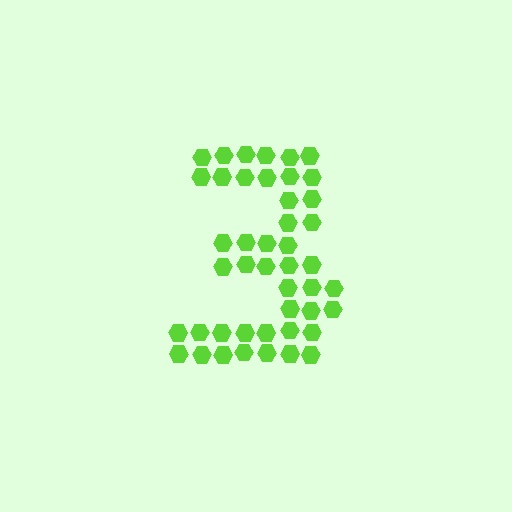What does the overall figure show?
The overall figure shows the digit 3.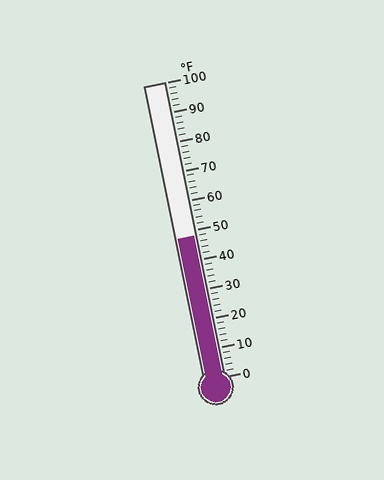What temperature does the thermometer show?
The thermometer shows approximately 48°F.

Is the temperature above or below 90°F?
The temperature is below 90°F.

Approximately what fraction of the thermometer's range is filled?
The thermometer is filled to approximately 50% of its range.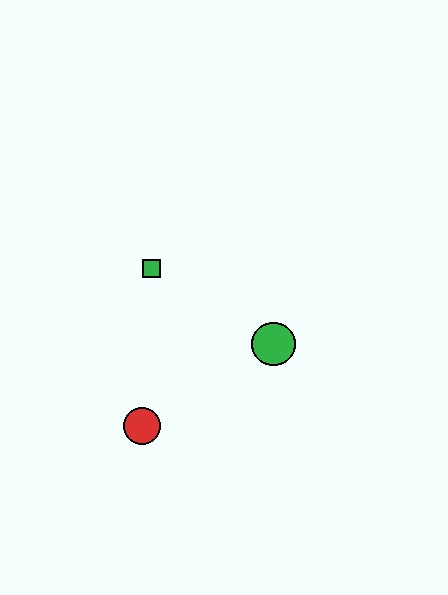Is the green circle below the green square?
Yes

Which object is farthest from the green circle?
The red circle is farthest from the green circle.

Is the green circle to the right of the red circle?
Yes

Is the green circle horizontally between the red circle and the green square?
No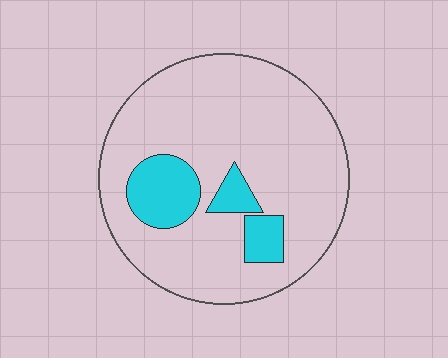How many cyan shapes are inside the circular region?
3.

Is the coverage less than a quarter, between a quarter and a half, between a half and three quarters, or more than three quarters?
Less than a quarter.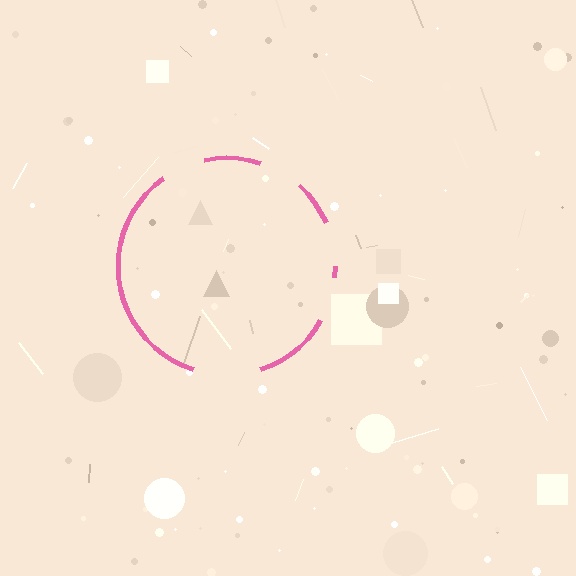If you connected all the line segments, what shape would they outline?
They would outline a circle.